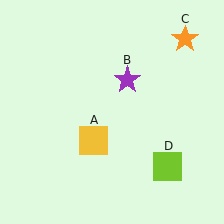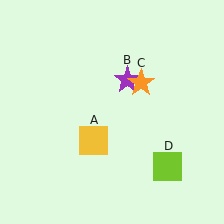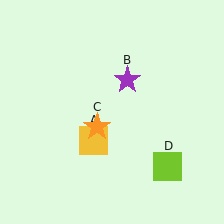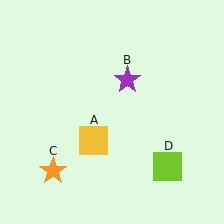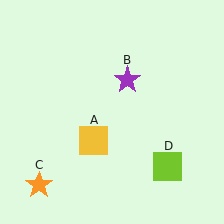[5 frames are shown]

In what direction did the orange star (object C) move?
The orange star (object C) moved down and to the left.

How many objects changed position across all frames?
1 object changed position: orange star (object C).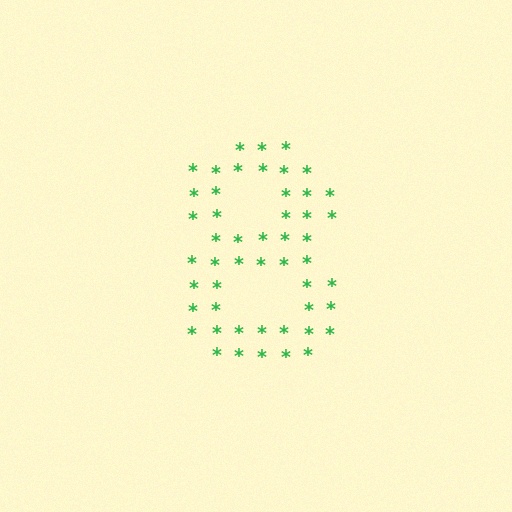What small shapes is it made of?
It is made of small asterisks.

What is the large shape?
The large shape is the digit 8.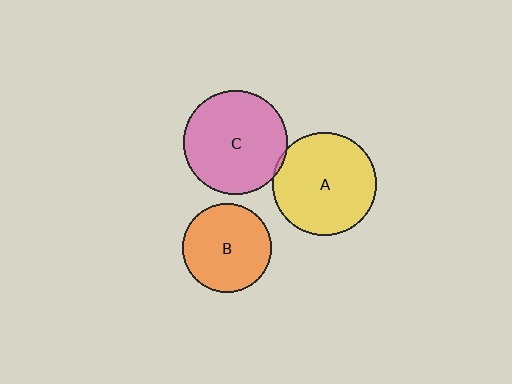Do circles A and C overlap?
Yes.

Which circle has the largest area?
Circle C (pink).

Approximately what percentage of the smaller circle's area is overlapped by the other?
Approximately 5%.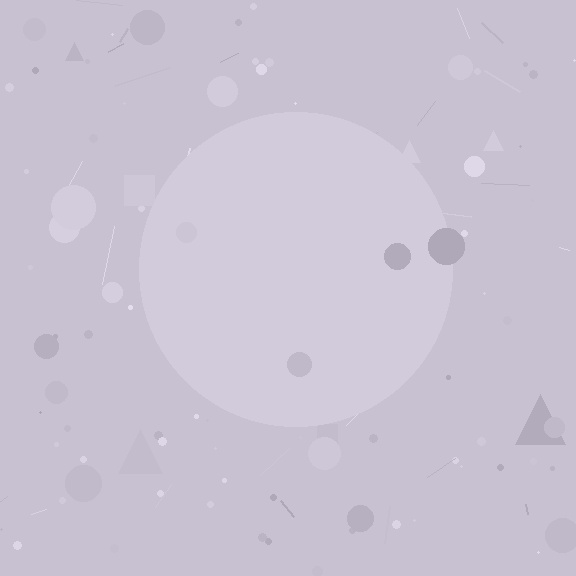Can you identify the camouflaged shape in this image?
The camouflaged shape is a circle.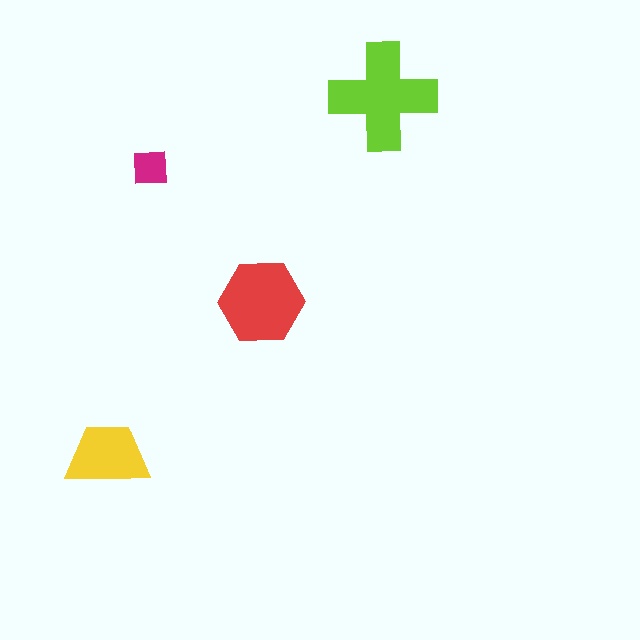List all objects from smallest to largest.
The magenta square, the yellow trapezoid, the red hexagon, the lime cross.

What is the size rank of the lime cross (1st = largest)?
1st.